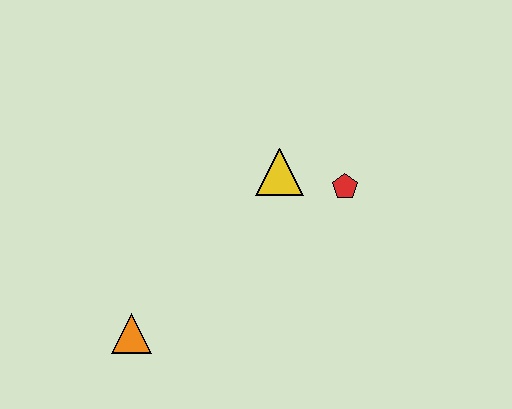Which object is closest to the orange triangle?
The yellow triangle is closest to the orange triangle.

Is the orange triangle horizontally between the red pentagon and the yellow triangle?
No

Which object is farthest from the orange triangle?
The red pentagon is farthest from the orange triangle.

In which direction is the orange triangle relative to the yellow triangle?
The orange triangle is below the yellow triangle.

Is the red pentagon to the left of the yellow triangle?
No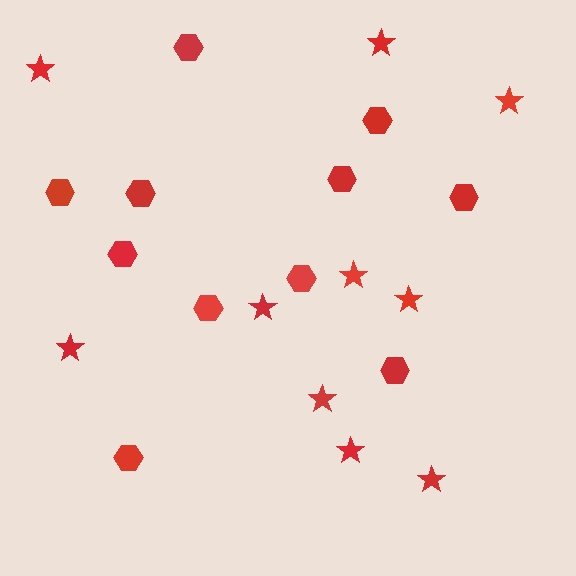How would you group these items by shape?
There are 2 groups: one group of hexagons (11) and one group of stars (10).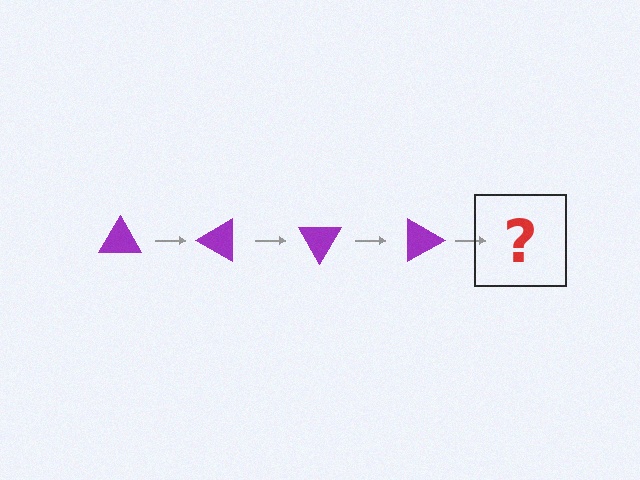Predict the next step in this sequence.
The next step is a purple triangle rotated 120 degrees.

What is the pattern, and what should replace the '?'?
The pattern is that the triangle rotates 30 degrees each step. The '?' should be a purple triangle rotated 120 degrees.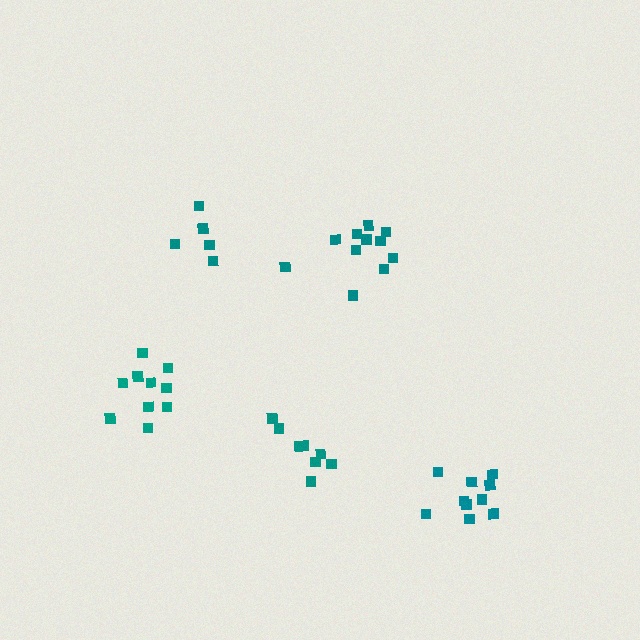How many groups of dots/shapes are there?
There are 5 groups.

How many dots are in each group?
Group 1: 10 dots, Group 2: 8 dots, Group 3: 7 dots, Group 4: 10 dots, Group 5: 10 dots (45 total).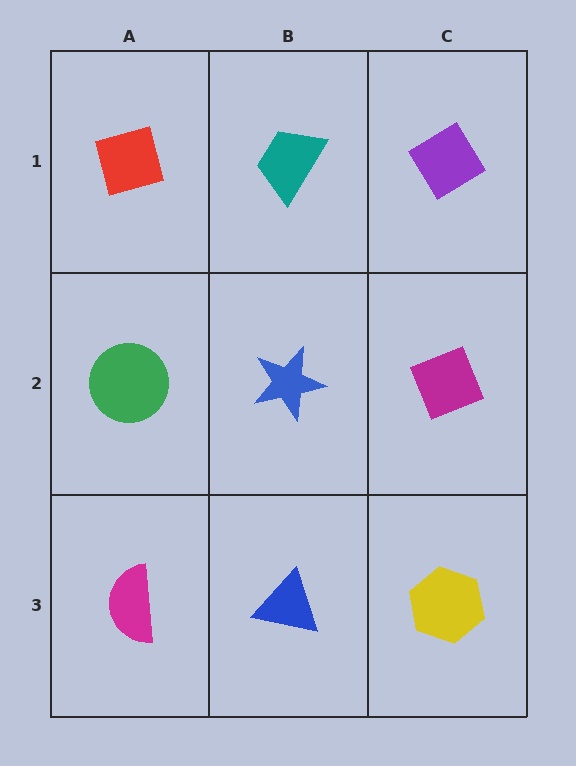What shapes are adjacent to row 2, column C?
A purple diamond (row 1, column C), a yellow hexagon (row 3, column C), a blue star (row 2, column B).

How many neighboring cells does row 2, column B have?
4.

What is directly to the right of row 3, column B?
A yellow hexagon.